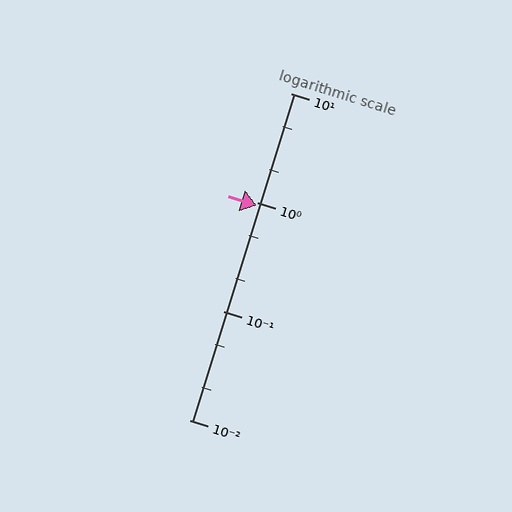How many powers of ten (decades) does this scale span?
The scale spans 3 decades, from 0.01 to 10.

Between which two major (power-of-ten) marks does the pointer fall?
The pointer is between 0.1 and 1.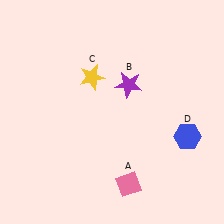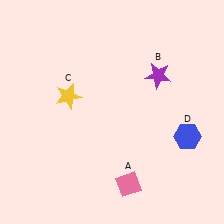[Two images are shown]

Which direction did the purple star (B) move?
The purple star (B) moved right.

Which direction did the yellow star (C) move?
The yellow star (C) moved left.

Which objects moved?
The objects that moved are: the purple star (B), the yellow star (C).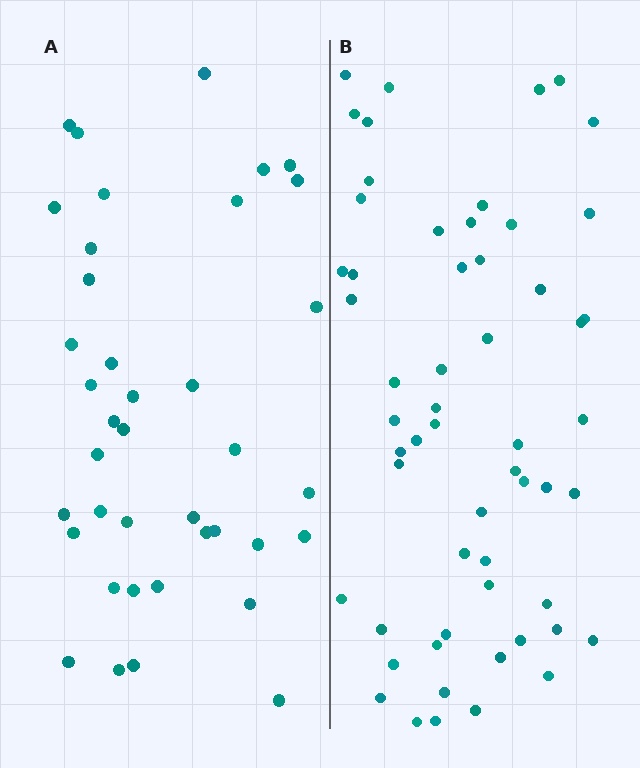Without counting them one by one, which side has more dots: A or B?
Region B (the right region) has more dots.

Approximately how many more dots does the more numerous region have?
Region B has approximately 20 more dots than region A.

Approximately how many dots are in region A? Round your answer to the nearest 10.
About 40 dots. (The exact count is 39, which rounds to 40.)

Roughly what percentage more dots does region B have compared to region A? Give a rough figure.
About 45% more.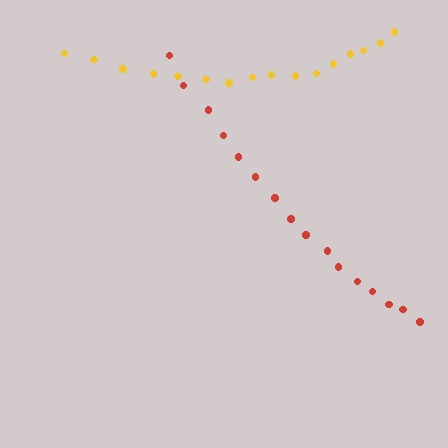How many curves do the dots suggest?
There are 2 distinct paths.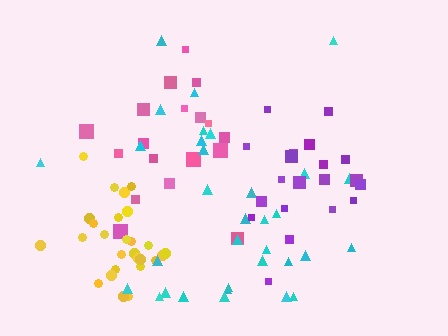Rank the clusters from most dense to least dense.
yellow, purple, pink, cyan.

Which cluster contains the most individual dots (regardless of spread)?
Cyan (33).